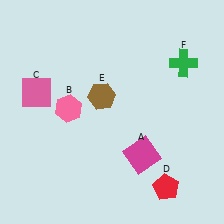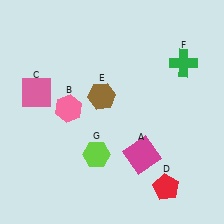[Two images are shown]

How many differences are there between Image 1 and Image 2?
There is 1 difference between the two images.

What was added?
A lime hexagon (G) was added in Image 2.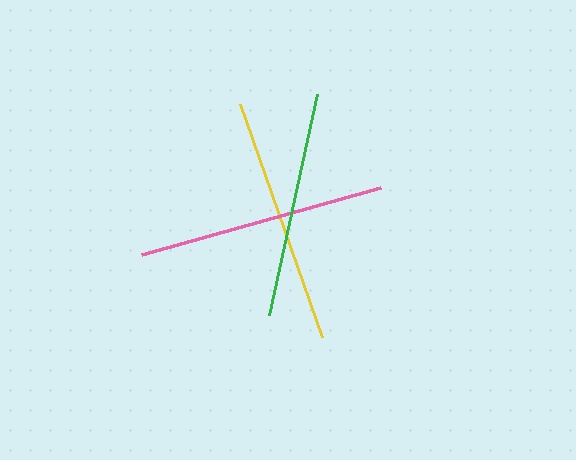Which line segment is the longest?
The pink line is the longest at approximately 249 pixels.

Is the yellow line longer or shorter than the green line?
The yellow line is longer than the green line.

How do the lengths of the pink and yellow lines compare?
The pink and yellow lines are approximately the same length.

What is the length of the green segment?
The green segment is approximately 226 pixels long.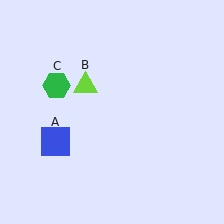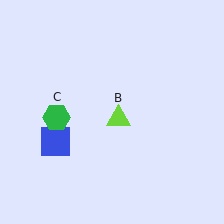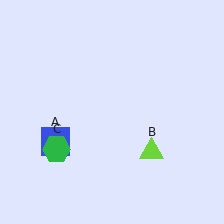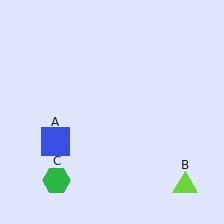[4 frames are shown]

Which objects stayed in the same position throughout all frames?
Blue square (object A) remained stationary.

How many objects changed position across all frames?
2 objects changed position: lime triangle (object B), green hexagon (object C).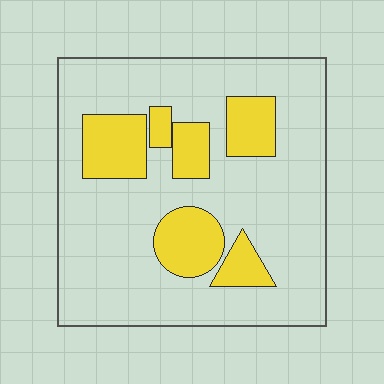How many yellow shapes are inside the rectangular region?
6.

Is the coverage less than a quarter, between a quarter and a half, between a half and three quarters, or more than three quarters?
Less than a quarter.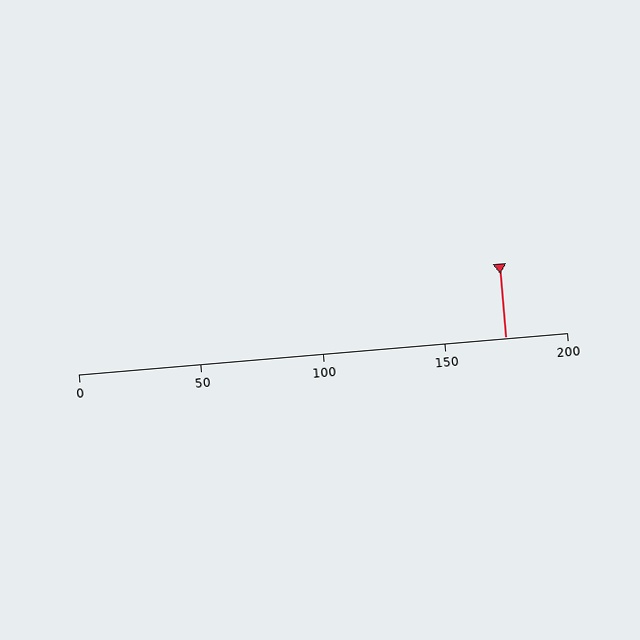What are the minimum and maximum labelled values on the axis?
The axis runs from 0 to 200.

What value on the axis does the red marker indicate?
The marker indicates approximately 175.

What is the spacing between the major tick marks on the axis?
The major ticks are spaced 50 apart.